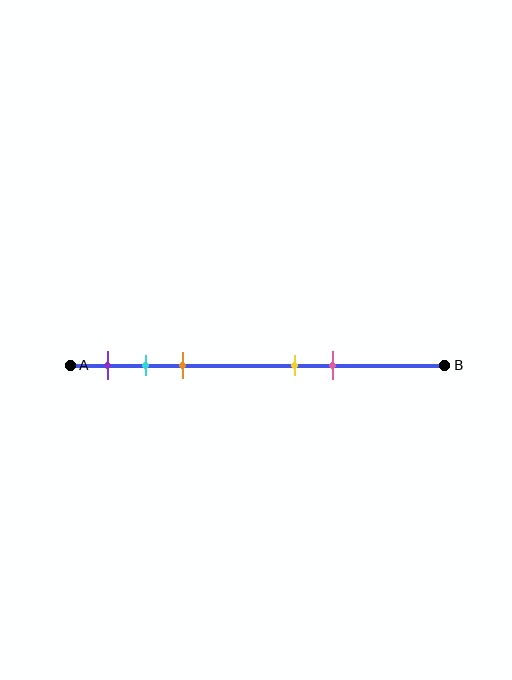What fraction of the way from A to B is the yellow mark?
The yellow mark is approximately 60% (0.6) of the way from A to B.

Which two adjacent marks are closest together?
The cyan and orange marks are the closest adjacent pair.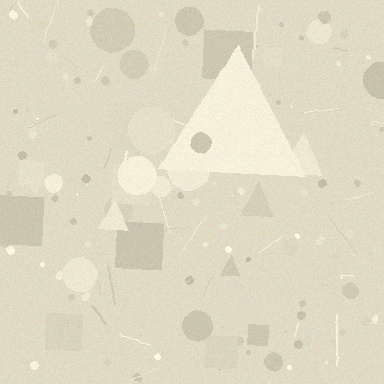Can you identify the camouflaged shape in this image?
The camouflaged shape is a triangle.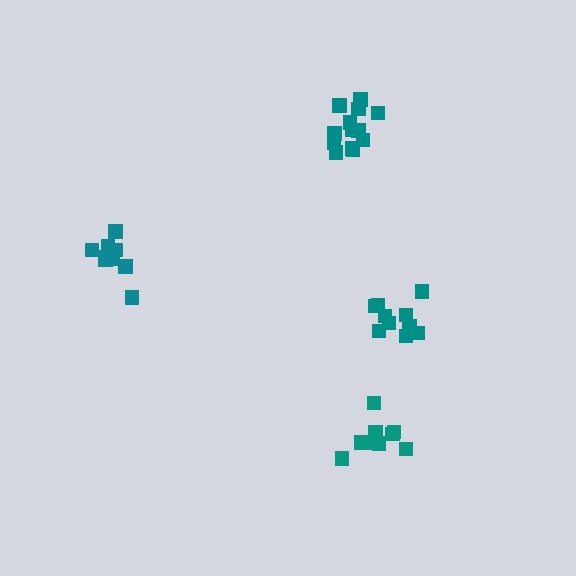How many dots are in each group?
Group 1: 13 dots, Group 2: 10 dots, Group 3: 10 dots, Group 4: 10 dots (43 total).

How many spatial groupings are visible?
There are 4 spatial groupings.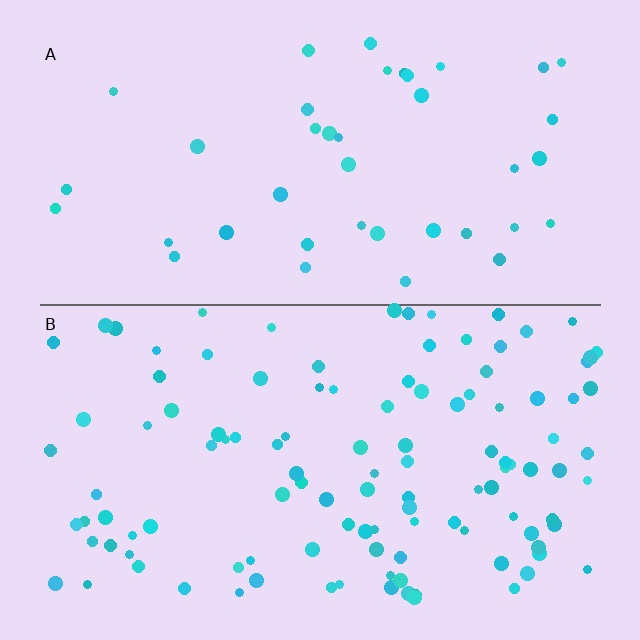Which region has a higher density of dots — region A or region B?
B (the bottom).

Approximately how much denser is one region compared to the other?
Approximately 2.8× — region B over region A.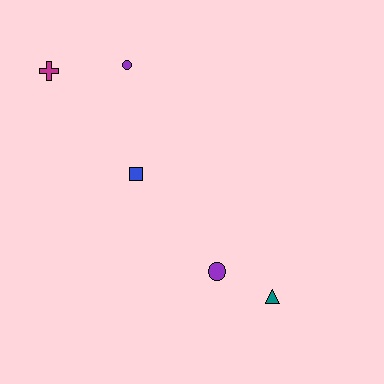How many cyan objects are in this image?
There are no cyan objects.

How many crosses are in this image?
There is 1 cross.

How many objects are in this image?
There are 5 objects.